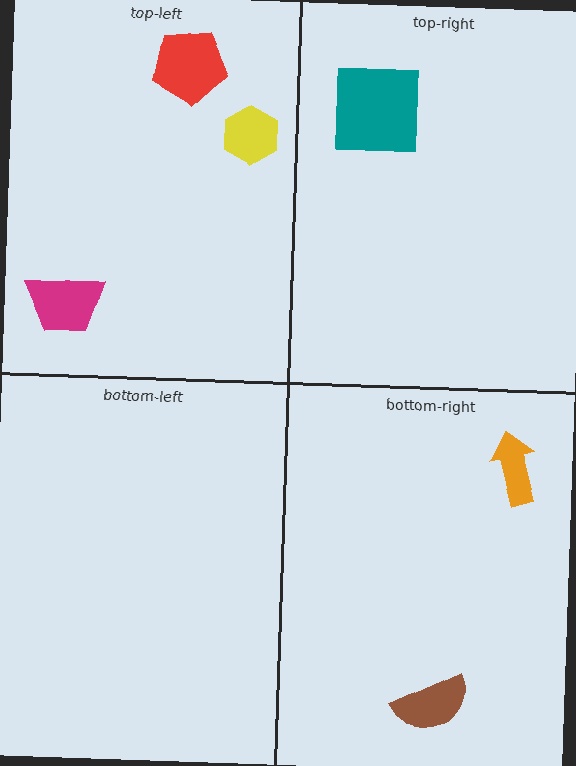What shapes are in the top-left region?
The magenta trapezoid, the red pentagon, the yellow hexagon.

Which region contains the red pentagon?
The top-left region.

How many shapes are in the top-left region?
3.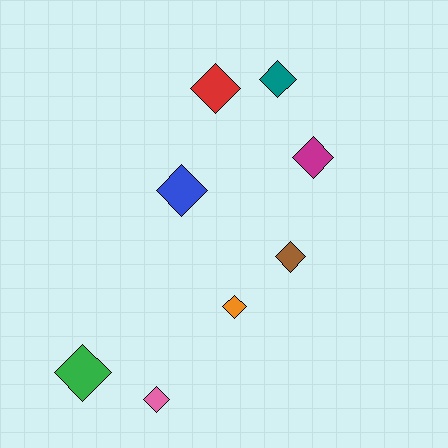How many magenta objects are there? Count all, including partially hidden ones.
There is 1 magenta object.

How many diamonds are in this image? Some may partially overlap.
There are 8 diamonds.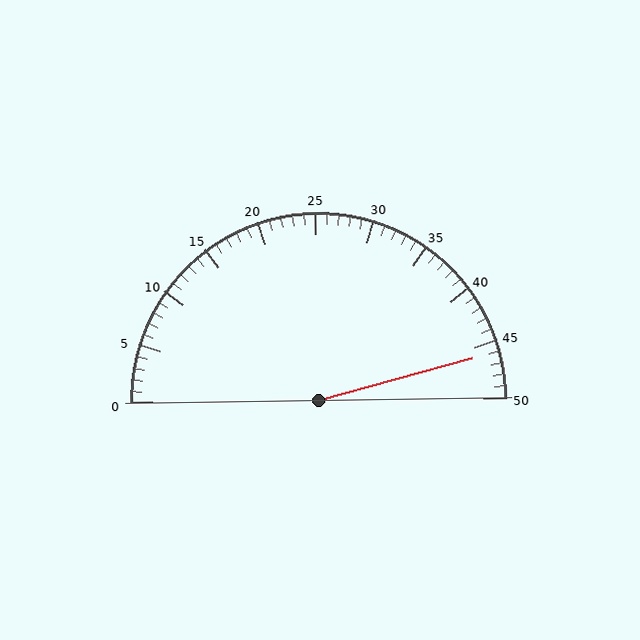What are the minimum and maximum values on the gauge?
The gauge ranges from 0 to 50.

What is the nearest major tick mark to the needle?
The nearest major tick mark is 45.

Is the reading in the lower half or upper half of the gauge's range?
The reading is in the upper half of the range (0 to 50).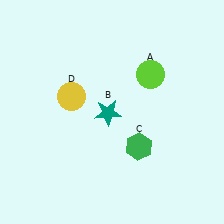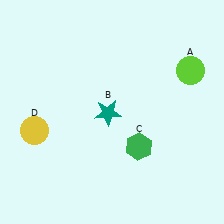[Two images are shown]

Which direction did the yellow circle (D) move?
The yellow circle (D) moved left.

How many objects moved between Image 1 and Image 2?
2 objects moved between the two images.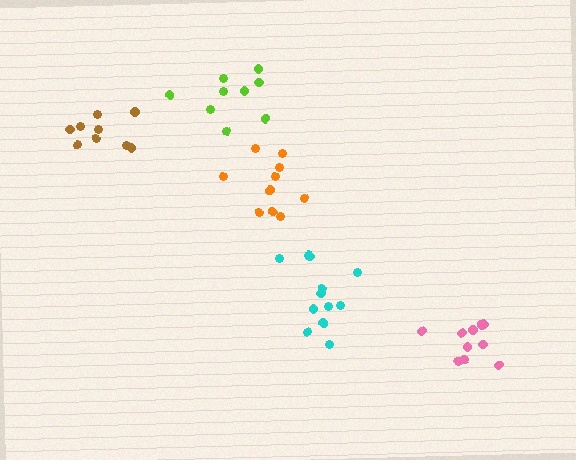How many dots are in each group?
Group 1: 10 dots, Group 2: 9 dots, Group 3: 12 dots, Group 4: 12 dots, Group 5: 9 dots (52 total).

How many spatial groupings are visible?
There are 5 spatial groupings.